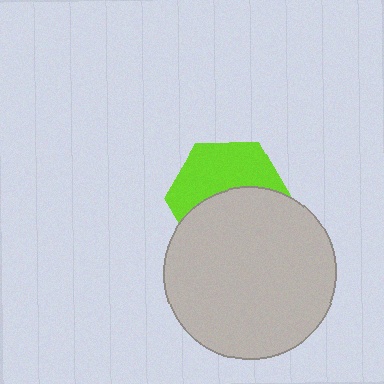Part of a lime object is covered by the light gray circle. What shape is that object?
It is a hexagon.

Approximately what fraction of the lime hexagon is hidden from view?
Roughly 52% of the lime hexagon is hidden behind the light gray circle.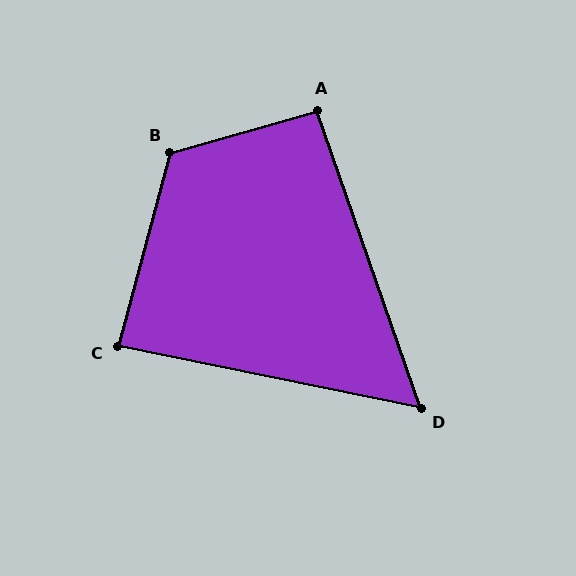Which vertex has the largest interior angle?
B, at approximately 121 degrees.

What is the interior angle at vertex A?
Approximately 93 degrees (approximately right).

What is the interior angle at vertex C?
Approximately 87 degrees (approximately right).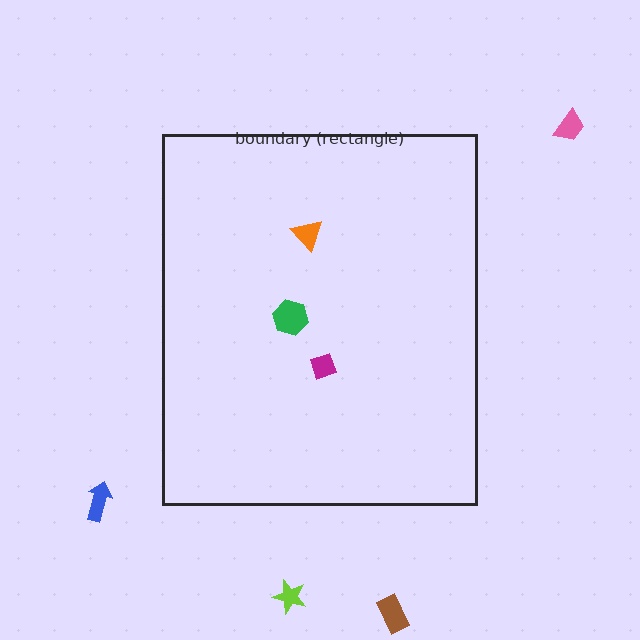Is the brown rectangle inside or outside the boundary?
Outside.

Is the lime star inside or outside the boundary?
Outside.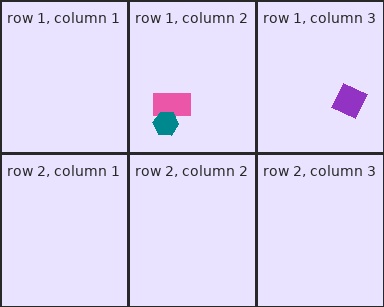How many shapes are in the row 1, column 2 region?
2.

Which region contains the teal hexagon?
The row 1, column 2 region.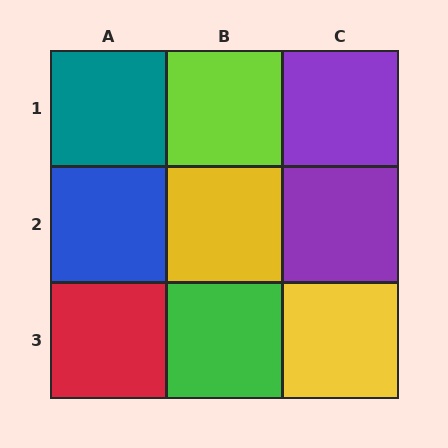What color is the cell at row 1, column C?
Purple.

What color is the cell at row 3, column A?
Red.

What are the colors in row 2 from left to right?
Blue, yellow, purple.